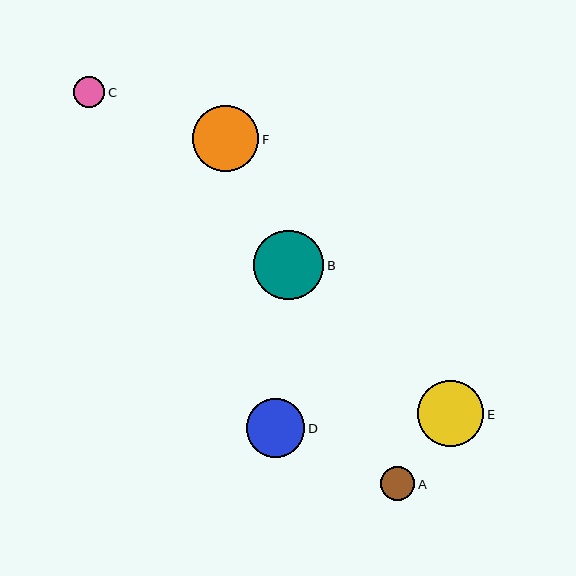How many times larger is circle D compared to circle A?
Circle D is approximately 1.7 times the size of circle A.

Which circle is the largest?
Circle B is the largest with a size of approximately 70 pixels.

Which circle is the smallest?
Circle C is the smallest with a size of approximately 31 pixels.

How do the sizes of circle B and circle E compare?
Circle B and circle E are approximately the same size.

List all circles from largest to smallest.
From largest to smallest: B, E, F, D, A, C.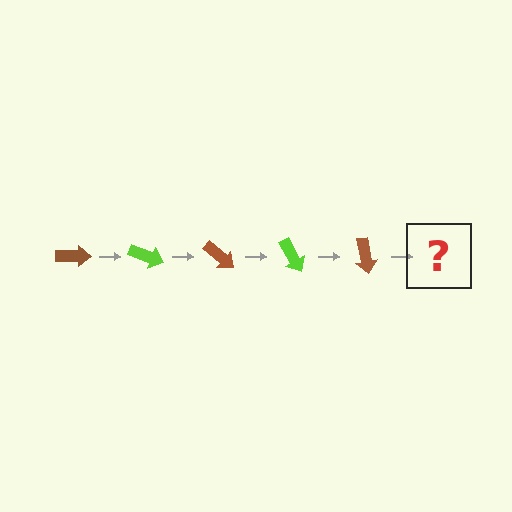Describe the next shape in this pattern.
It should be a lime arrow, rotated 100 degrees from the start.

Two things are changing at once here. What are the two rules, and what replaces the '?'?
The two rules are that it rotates 20 degrees each step and the color cycles through brown and lime. The '?' should be a lime arrow, rotated 100 degrees from the start.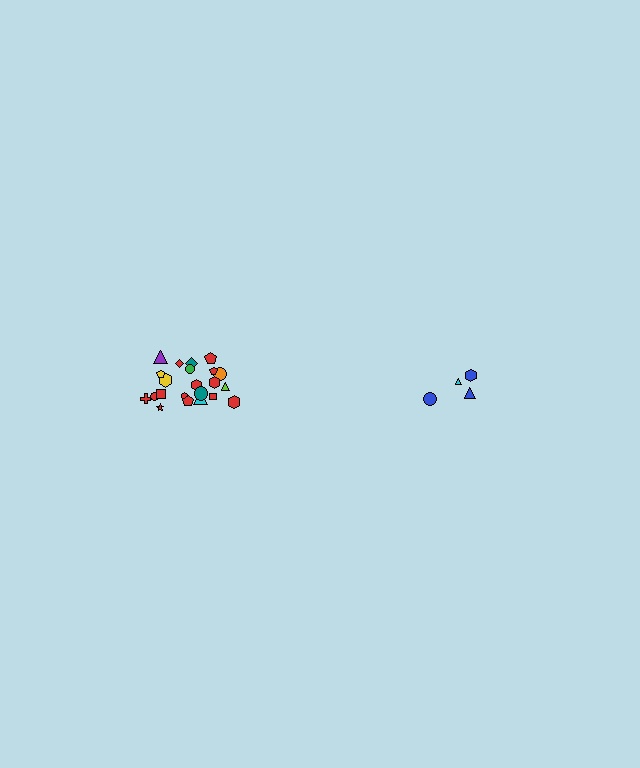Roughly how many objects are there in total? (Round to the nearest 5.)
Roughly 25 objects in total.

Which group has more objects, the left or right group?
The left group.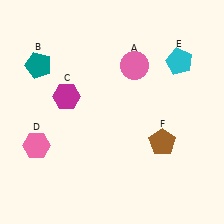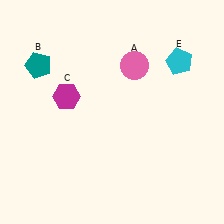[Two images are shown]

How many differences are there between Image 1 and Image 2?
There are 2 differences between the two images.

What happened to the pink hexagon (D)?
The pink hexagon (D) was removed in Image 2. It was in the bottom-left area of Image 1.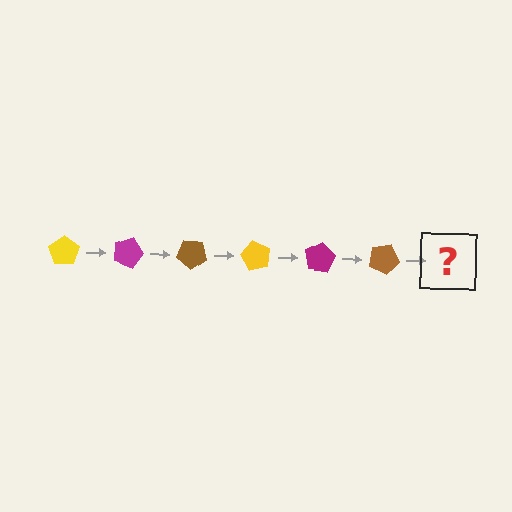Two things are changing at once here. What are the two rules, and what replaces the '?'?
The two rules are that it rotates 20 degrees each step and the color cycles through yellow, magenta, and brown. The '?' should be a yellow pentagon, rotated 120 degrees from the start.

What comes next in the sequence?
The next element should be a yellow pentagon, rotated 120 degrees from the start.